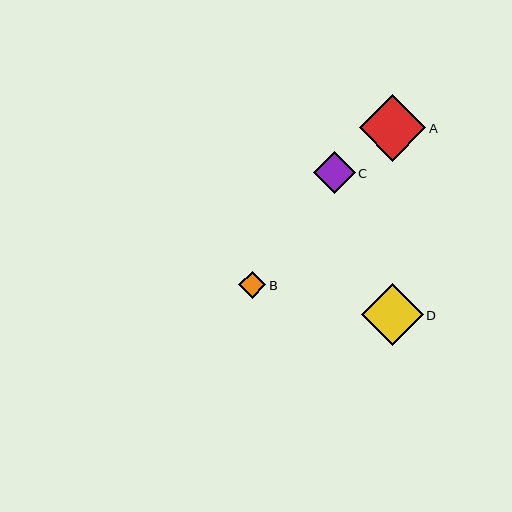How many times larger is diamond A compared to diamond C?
Diamond A is approximately 1.6 times the size of diamond C.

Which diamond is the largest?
Diamond A is the largest with a size of approximately 66 pixels.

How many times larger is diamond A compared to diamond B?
Diamond A is approximately 2.5 times the size of diamond B.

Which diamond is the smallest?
Diamond B is the smallest with a size of approximately 27 pixels.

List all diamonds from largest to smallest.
From largest to smallest: A, D, C, B.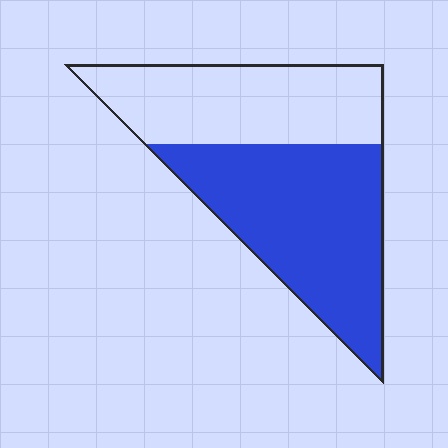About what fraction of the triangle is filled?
About three fifths (3/5).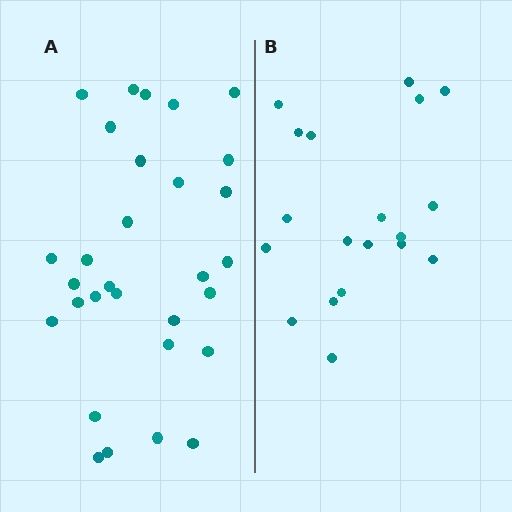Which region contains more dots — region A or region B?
Region A (the left region) has more dots.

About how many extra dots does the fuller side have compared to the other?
Region A has roughly 12 or so more dots than region B.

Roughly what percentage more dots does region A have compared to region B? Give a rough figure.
About 60% more.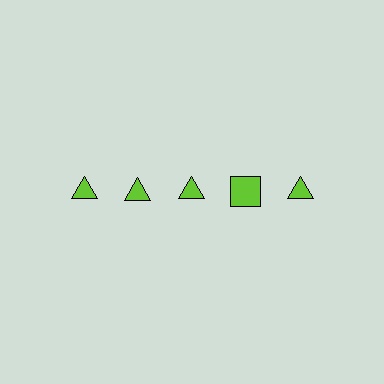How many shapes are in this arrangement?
There are 5 shapes arranged in a grid pattern.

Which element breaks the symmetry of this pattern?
The lime square in the top row, second from right column breaks the symmetry. All other shapes are lime triangles.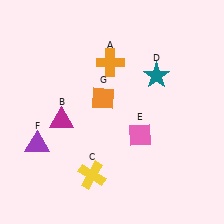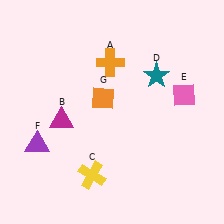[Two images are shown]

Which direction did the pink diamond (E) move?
The pink diamond (E) moved right.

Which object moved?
The pink diamond (E) moved right.